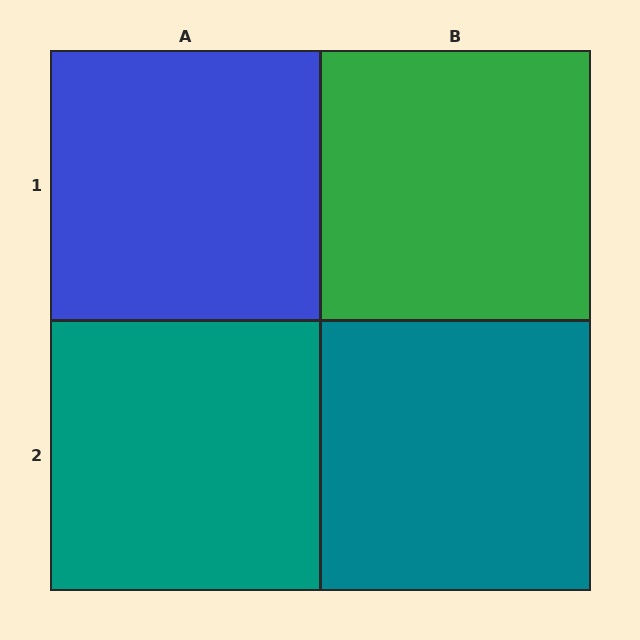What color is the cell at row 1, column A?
Blue.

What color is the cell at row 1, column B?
Green.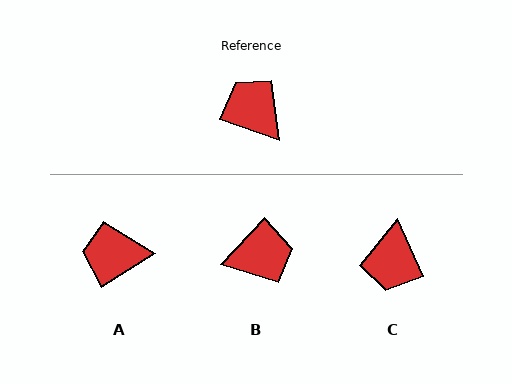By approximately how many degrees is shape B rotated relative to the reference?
Approximately 115 degrees clockwise.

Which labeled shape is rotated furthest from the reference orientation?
C, about 133 degrees away.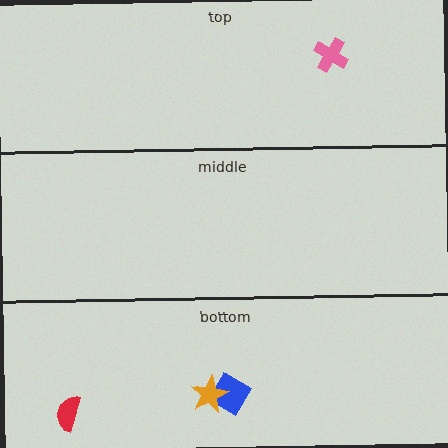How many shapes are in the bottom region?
3.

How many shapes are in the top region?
1.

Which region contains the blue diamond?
The bottom region.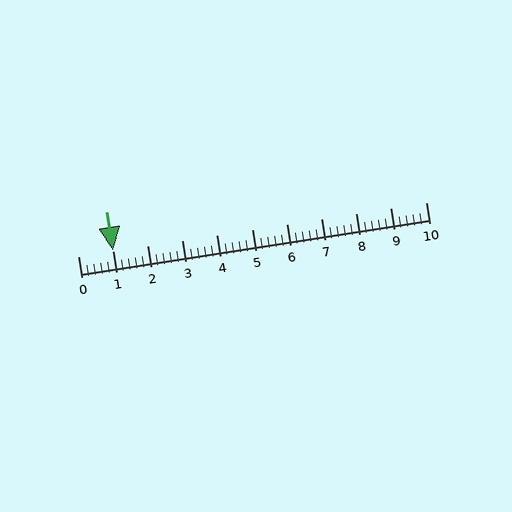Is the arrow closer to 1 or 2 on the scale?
The arrow is closer to 1.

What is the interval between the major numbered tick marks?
The major tick marks are spaced 1 units apart.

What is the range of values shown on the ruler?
The ruler shows values from 0 to 10.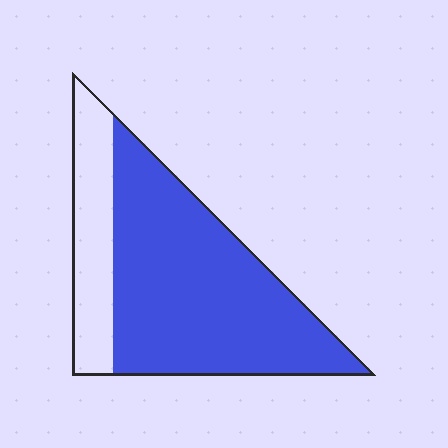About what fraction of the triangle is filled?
About three quarters (3/4).